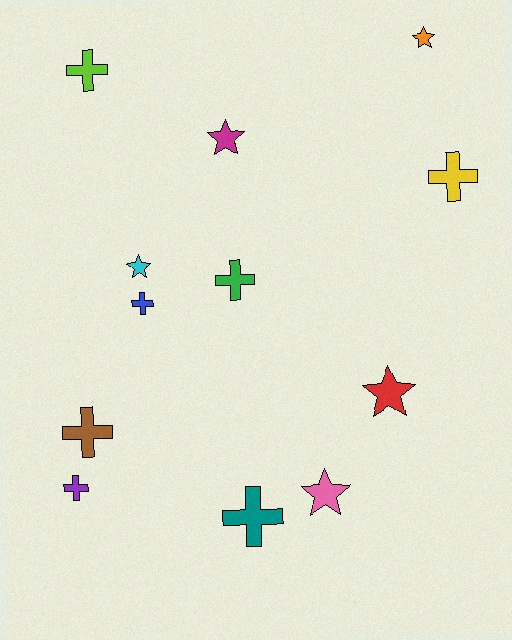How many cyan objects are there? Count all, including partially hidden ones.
There is 1 cyan object.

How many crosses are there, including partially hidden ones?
There are 7 crosses.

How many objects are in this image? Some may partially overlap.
There are 12 objects.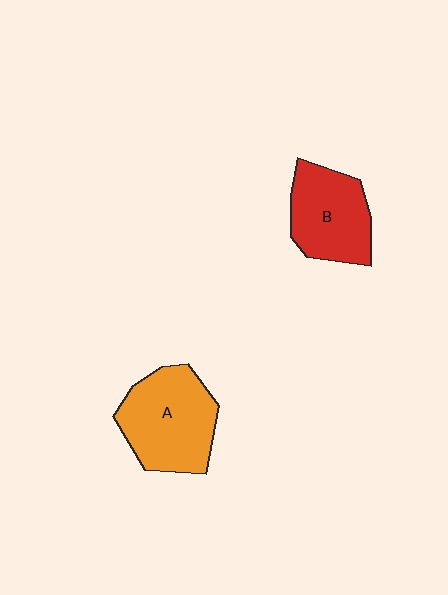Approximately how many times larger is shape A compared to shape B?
Approximately 1.2 times.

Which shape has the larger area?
Shape A (orange).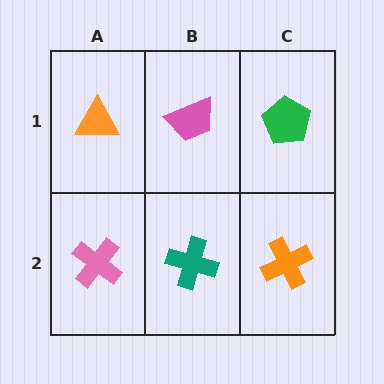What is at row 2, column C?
An orange cross.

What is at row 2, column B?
A teal cross.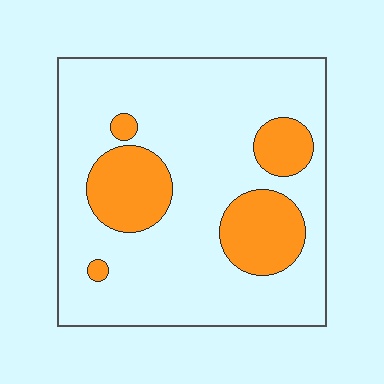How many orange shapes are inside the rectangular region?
5.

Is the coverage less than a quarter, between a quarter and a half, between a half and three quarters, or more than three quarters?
Less than a quarter.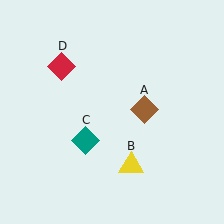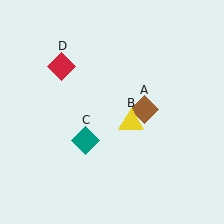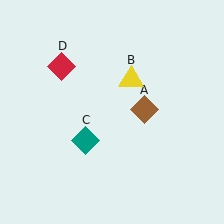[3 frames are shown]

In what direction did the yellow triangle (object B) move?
The yellow triangle (object B) moved up.